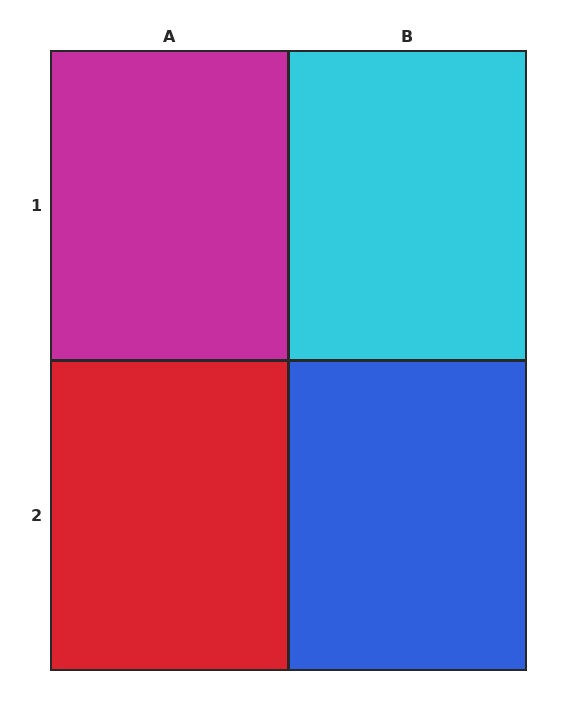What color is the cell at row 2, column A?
Red.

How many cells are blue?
1 cell is blue.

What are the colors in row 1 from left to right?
Magenta, cyan.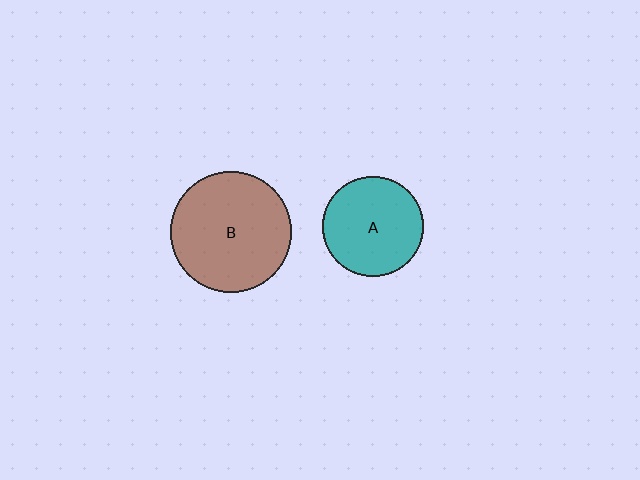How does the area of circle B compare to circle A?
Approximately 1.5 times.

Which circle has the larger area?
Circle B (brown).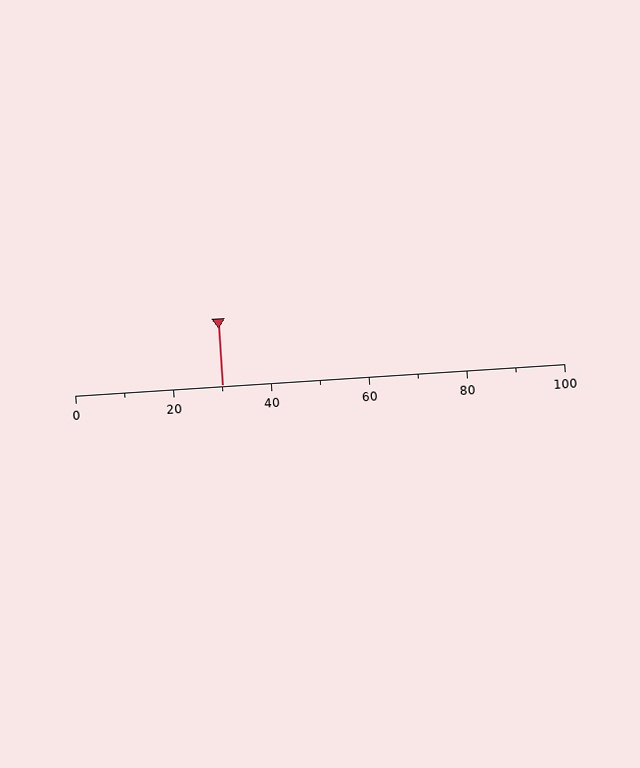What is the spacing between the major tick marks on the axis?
The major ticks are spaced 20 apart.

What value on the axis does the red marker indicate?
The marker indicates approximately 30.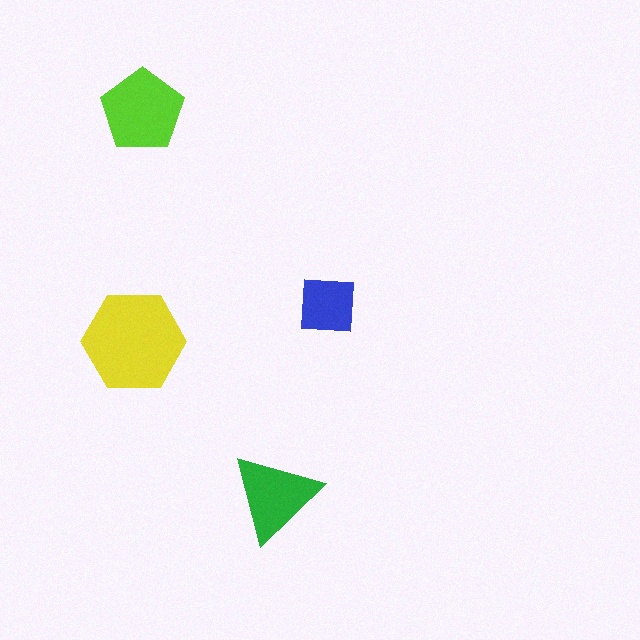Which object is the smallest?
The blue square.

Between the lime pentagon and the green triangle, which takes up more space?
The lime pentagon.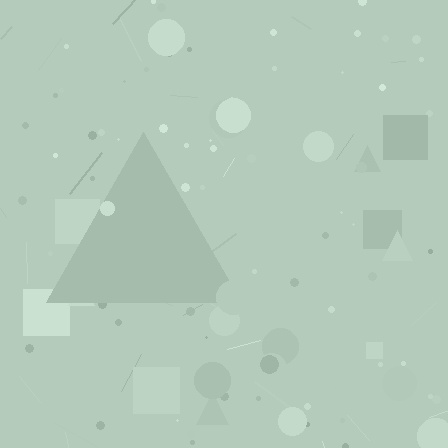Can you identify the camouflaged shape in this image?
The camouflaged shape is a triangle.